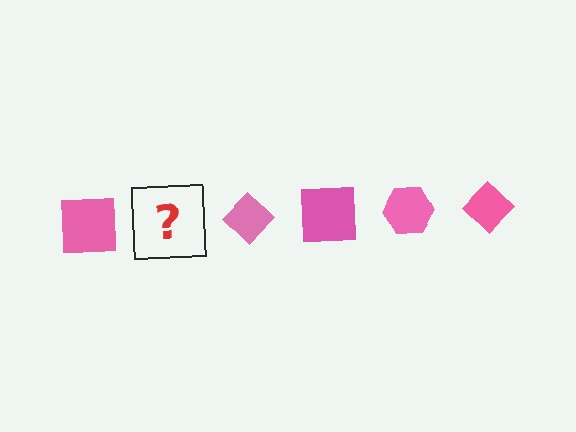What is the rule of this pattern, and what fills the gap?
The rule is that the pattern cycles through square, hexagon, diamond shapes in pink. The gap should be filled with a pink hexagon.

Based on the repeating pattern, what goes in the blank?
The blank should be a pink hexagon.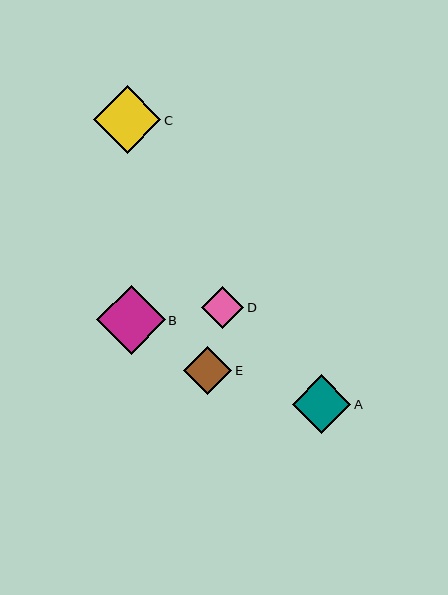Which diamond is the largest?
Diamond B is the largest with a size of approximately 69 pixels.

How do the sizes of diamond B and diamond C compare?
Diamond B and diamond C are approximately the same size.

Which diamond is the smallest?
Diamond D is the smallest with a size of approximately 42 pixels.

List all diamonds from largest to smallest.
From largest to smallest: B, C, A, E, D.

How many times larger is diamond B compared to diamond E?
Diamond B is approximately 1.4 times the size of diamond E.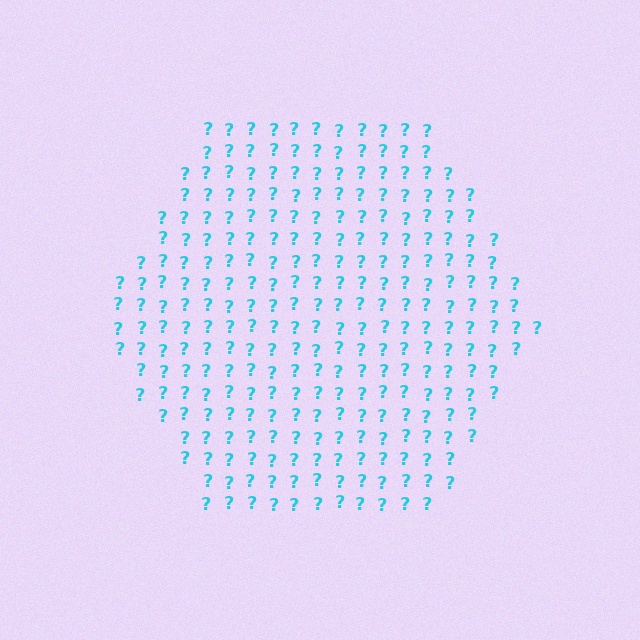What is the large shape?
The large shape is a hexagon.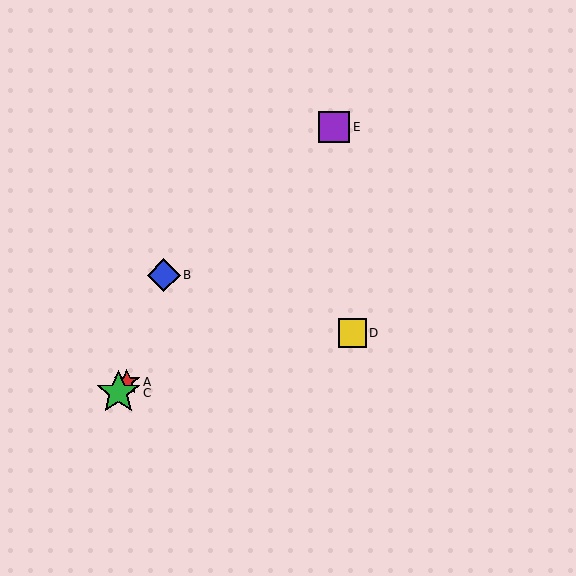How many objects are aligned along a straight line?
3 objects (A, C, E) are aligned along a straight line.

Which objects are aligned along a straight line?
Objects A, C, E are aligned along a straight line.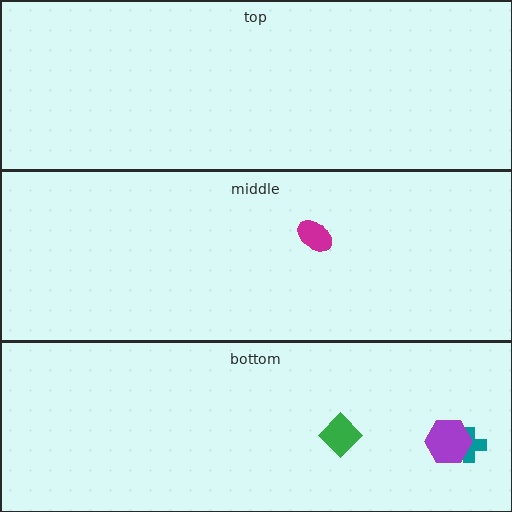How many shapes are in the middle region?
1.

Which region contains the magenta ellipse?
The middle region.